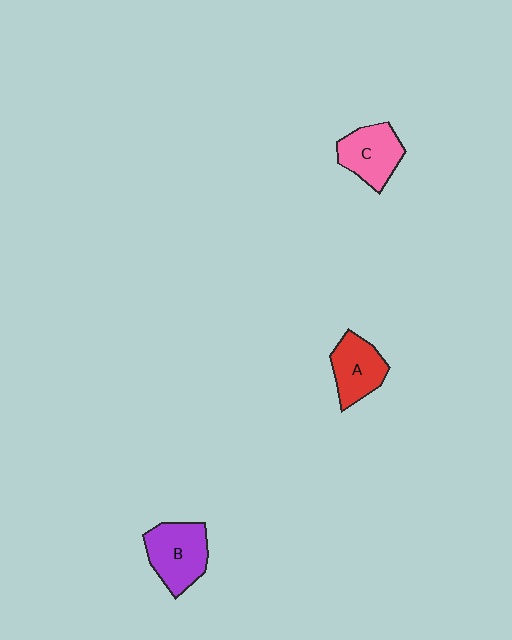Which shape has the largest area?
Shape B (purple).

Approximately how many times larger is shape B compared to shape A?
Approximately 1.2 times.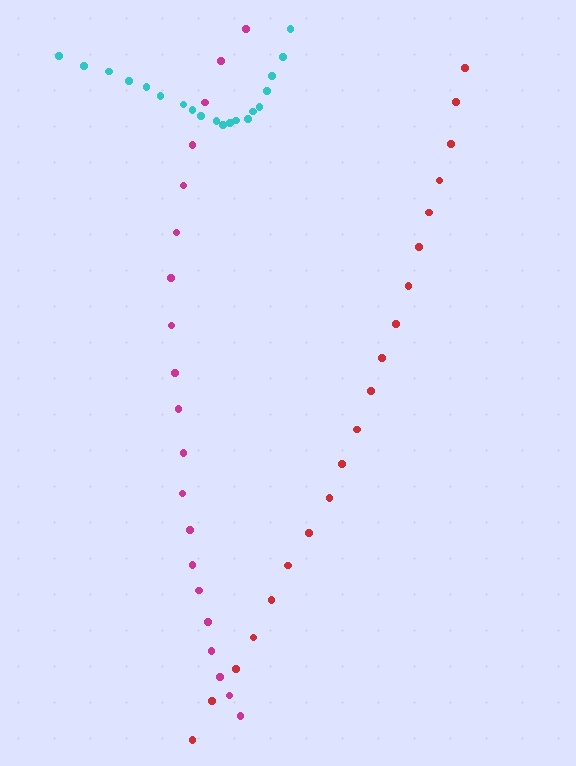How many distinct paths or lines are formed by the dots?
There are 3 distinct paths.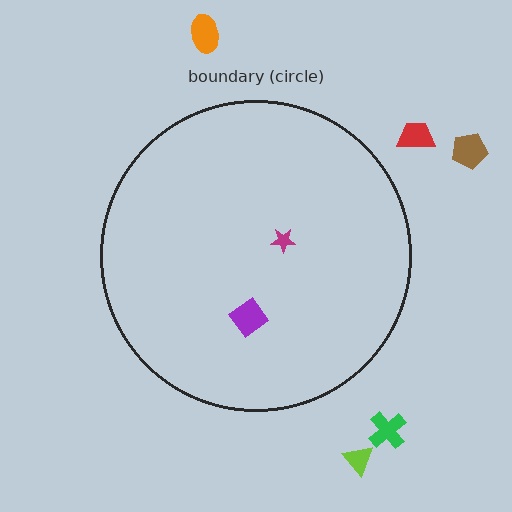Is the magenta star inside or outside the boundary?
Inside.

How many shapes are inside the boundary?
2 inside, 5 outside.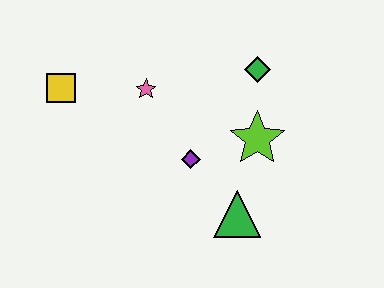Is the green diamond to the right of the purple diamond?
Yes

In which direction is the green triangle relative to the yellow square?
The green triangle is to the right of the yellow square.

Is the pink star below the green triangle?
No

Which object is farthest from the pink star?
The green triangle is farthest from the pink star.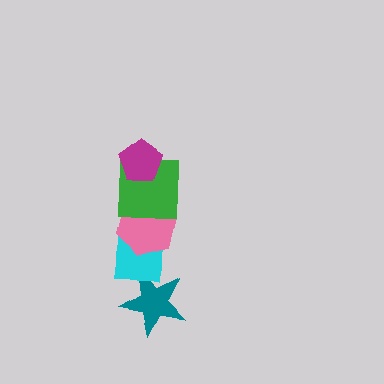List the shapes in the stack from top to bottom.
From top to bottom: the magenta pentagon, the green square, the pink hexagon, the cyan square, the teal star.